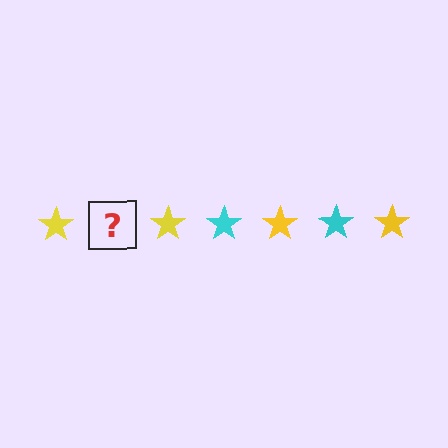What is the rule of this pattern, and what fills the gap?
The rule is that the pattern cycles through yellow, cyan stars. The gap should be filled with a cyan star.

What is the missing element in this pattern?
The missing element is a cyan star.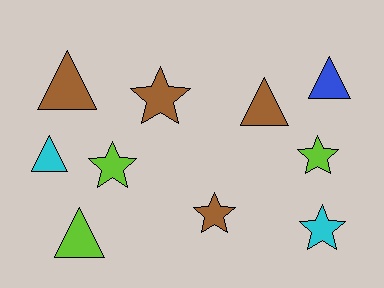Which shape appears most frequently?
Triangle, with 5 objects.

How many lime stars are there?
There are 2 lime stars.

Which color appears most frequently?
Brown, with 4 objects.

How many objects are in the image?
There are 10 objects.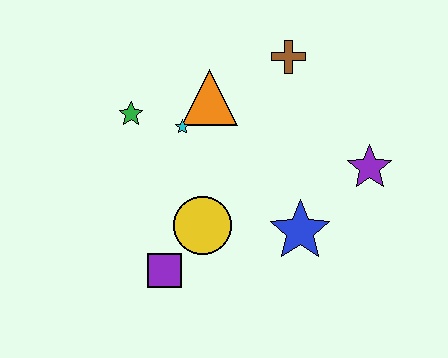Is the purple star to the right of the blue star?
Yes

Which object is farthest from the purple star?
The green star is farthest from the purple star.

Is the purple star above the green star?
No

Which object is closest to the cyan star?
The orange triangle is closest to the cyan star.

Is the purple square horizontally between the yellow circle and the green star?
Yes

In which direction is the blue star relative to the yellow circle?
The blue star is to the right of the yellow circle.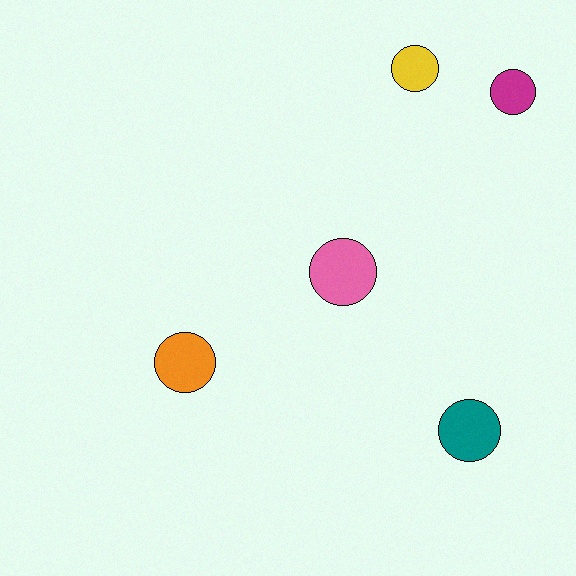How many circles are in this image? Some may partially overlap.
There are 5 circles.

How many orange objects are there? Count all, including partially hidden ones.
There is 1 orange object.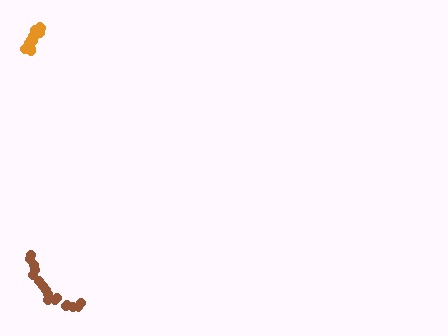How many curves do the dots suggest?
There are 2 distinct paths.